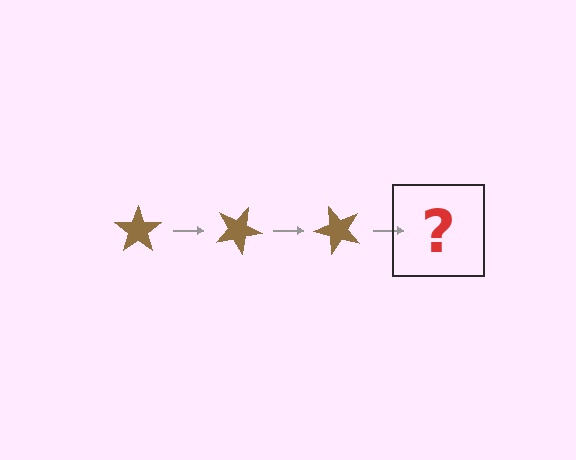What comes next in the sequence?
The next element should be a brown star rotated 75 degrees.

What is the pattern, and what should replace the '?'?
The pattern is that the star rotates 25 degrees each step. The '?' should be a brown star rotated 75 degrees.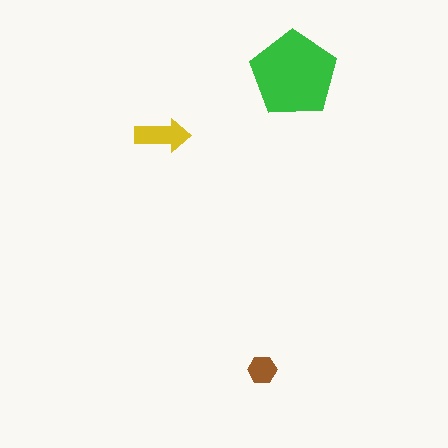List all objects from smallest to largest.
The brown hexagon, the yellow arrow, the green pentagon.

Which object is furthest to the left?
The yellow arrow is leftmost.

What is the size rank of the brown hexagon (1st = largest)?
3rd.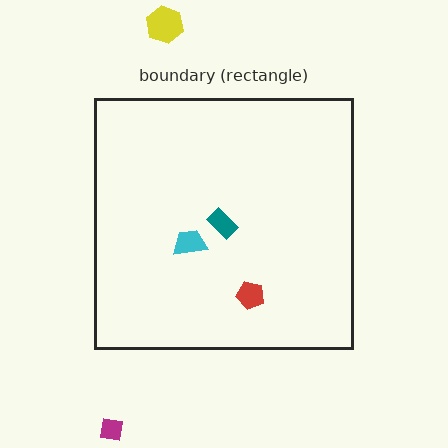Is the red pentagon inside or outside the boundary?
Inside.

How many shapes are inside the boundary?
3 inside, 2 outside.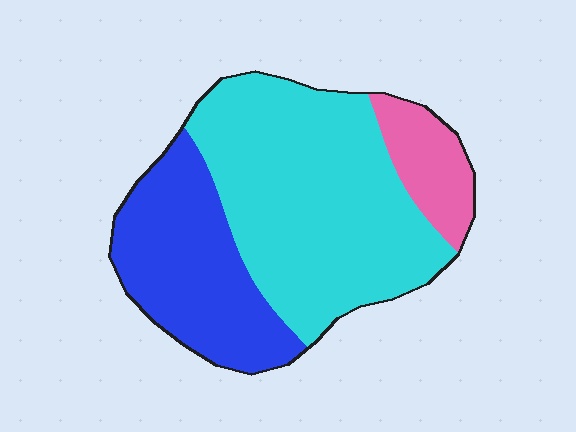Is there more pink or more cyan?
Cyan.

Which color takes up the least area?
Pink, at roughly 10%.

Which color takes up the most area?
Cyan, at roughly 55%.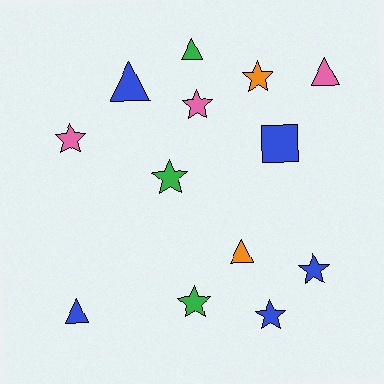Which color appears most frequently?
Blue, with 5 objects.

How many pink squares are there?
There are no pink squares.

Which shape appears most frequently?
Star, with 7 objects.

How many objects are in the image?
There are 13 objects.